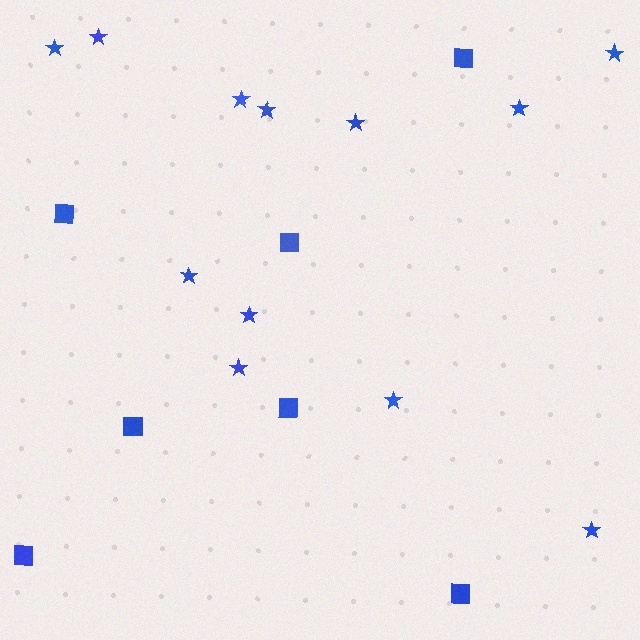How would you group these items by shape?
There are 2 groups: one group of stars (12) and one group of squares (7).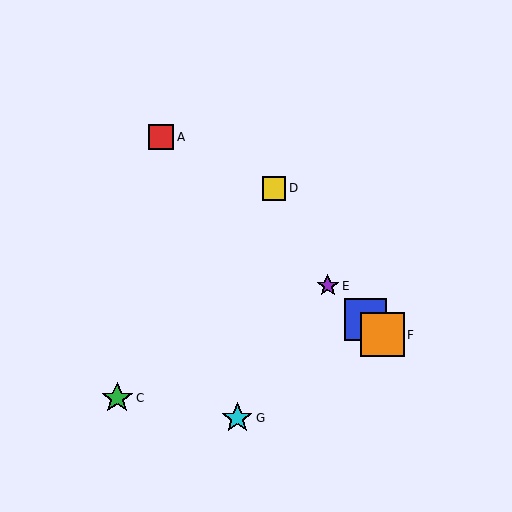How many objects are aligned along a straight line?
4 objects (A, B, E, F) are aligned along a straight line.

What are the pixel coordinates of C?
Object C is at (117, 398).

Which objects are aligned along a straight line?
Objects A, B, E, F are aligned along a straight line.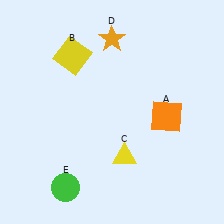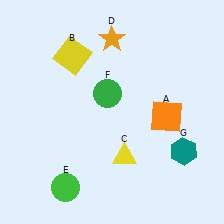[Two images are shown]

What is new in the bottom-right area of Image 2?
A teal hexagon (G) was added in the bottom-right area of Image 2.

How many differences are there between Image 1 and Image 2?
There are 2 differences between the two images.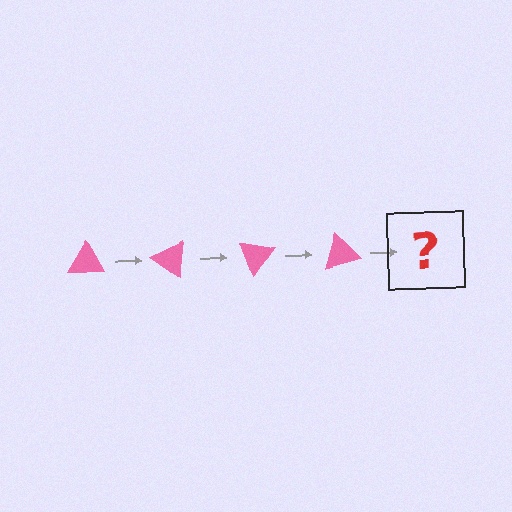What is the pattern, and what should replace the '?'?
The pattern is that the triangle rotates 35 degrees each step. The '?' should be a pink triangle rotated 140 degrees.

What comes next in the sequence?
The next element should be a pink triangle rotated 140 degrees.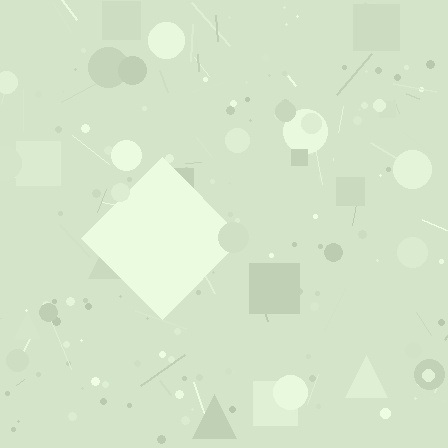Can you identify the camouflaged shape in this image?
The camouflaged shape is a diamond.